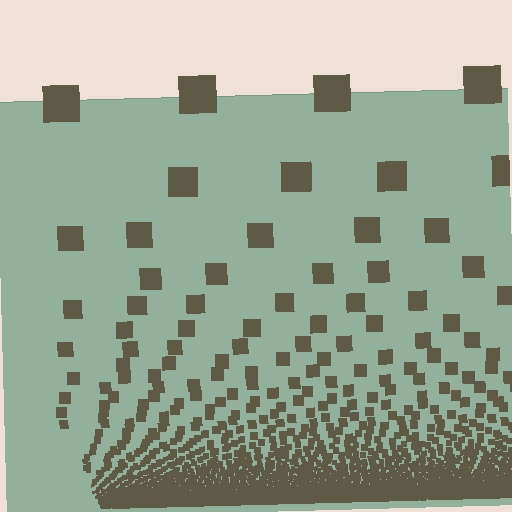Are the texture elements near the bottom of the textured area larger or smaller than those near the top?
Smaller. The gradient is inverted — elements near the bottom are smaller and denser.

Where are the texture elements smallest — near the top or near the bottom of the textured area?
Near the bottom.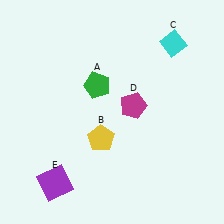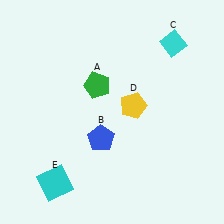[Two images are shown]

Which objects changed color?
B changed from yellow to blue. D changed from magenta to yellow. E changed from purple to cyan.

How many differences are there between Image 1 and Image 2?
There are 3 differences between the two images.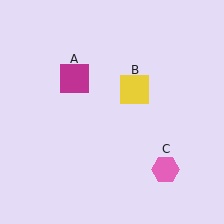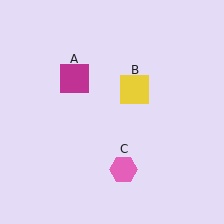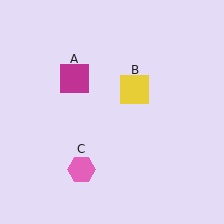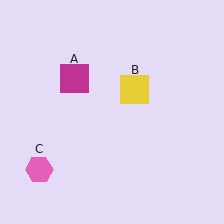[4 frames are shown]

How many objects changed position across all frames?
1 object changed position: pink hexagon (object C).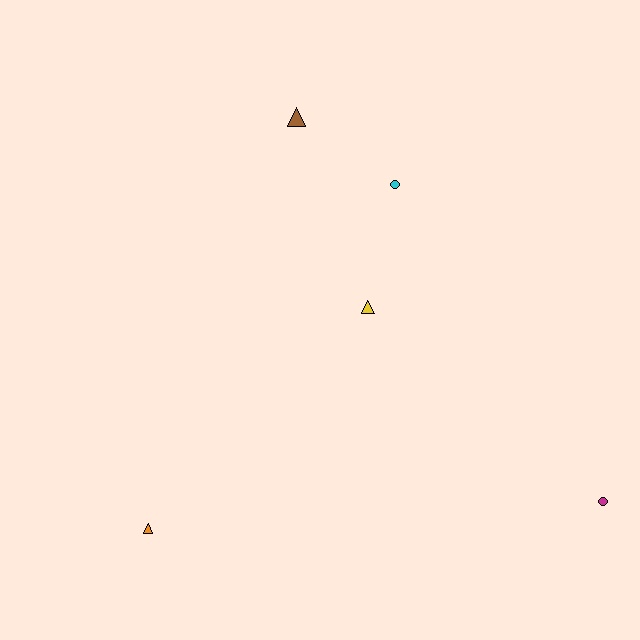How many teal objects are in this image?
There are no teal objects.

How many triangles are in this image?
There are 3 triangles.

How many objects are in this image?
There are 5 objects.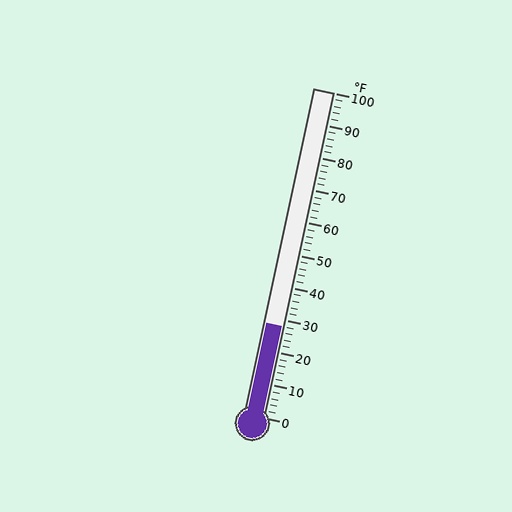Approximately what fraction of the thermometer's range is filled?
The thermometer is filled to approximately 30% of its range.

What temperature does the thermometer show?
The thermometer shows approximately 28°F.